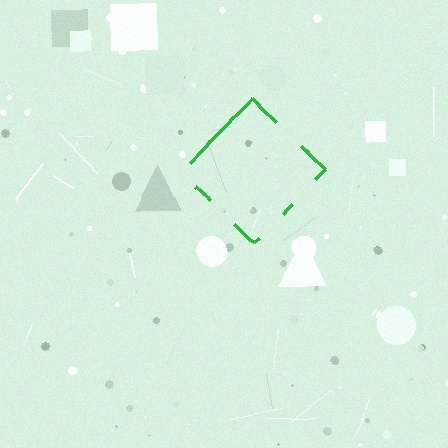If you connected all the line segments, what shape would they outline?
They would outline a diamond.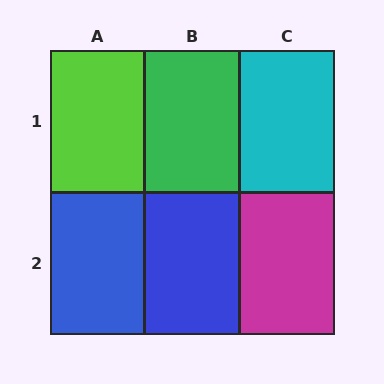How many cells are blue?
2 cells are blue.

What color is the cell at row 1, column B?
Green.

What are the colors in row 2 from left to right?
Blue, blue, magenta.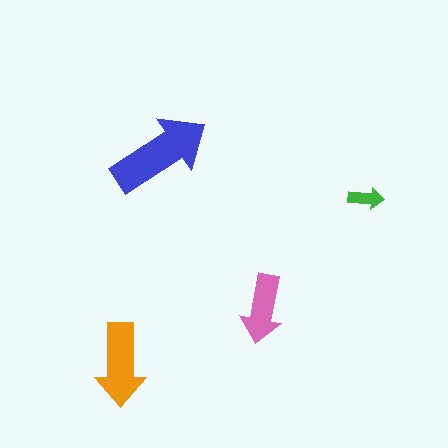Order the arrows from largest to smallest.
the blue one, the orange one, the pink one, the green one.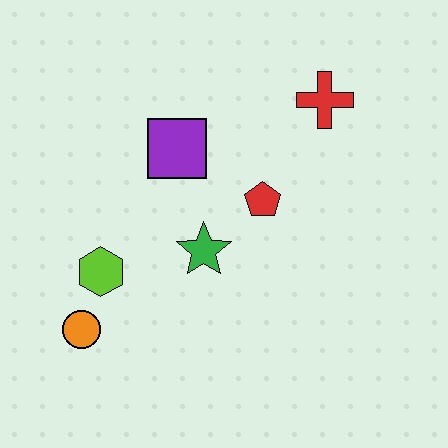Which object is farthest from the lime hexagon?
The red cross is farthest from the lime hexagon.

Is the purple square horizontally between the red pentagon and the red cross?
No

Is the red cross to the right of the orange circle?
Yes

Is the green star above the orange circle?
Yes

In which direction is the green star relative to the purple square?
The green star is below the purple square.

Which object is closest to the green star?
The red pentagon is closest to the green star.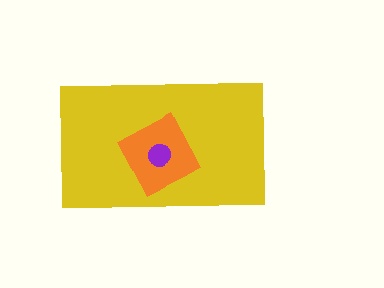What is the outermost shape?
The yellow rectangle.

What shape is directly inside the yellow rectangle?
The orange diamond.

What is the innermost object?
The purple circle.